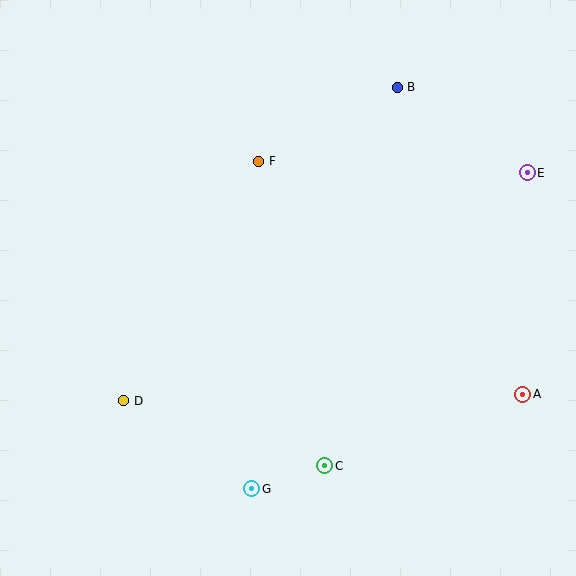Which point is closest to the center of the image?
Point F at (259, 162) is closest to the center.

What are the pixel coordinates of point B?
Point B is at (397, 87).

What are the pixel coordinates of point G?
Point G is at (252, 489).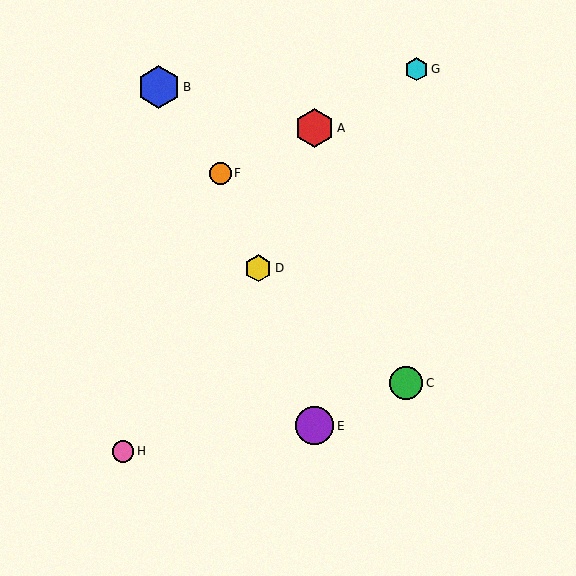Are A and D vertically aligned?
No, A is at x≈315 and D is at x≈258.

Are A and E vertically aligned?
Yes, both are at x≈315.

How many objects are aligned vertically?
2 objects (A, E) are aligned vertically.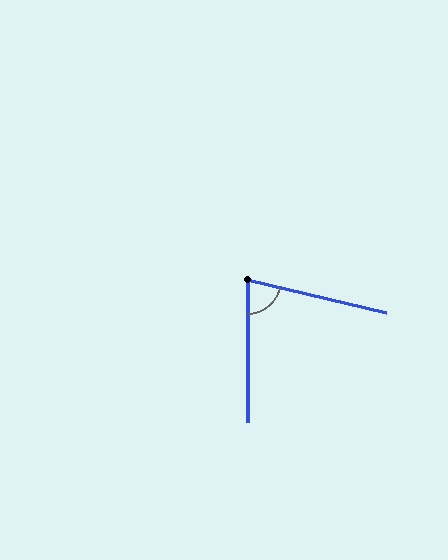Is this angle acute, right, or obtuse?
It is acute.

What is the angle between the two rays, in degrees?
Approximately 76 degrees.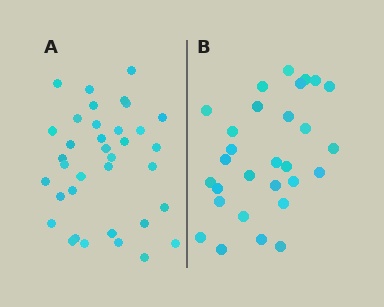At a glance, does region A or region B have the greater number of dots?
Region A (the left region) has more dots.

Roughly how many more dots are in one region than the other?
Region A has roughly 8 or so more dots than region B.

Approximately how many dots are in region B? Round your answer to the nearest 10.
About 30 dots. (The exact count is 29, which rounds to 30.)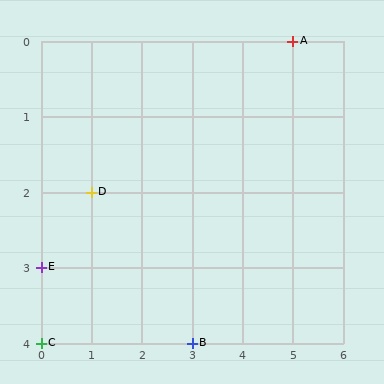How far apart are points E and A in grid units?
Points E and A are 5 columns and 3 rows apart (about 5.8 grid units diagonally).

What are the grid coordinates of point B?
Point B is at grid coordinates (3, 4).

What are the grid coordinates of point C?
Point C is at grid coordinates (0, 4).